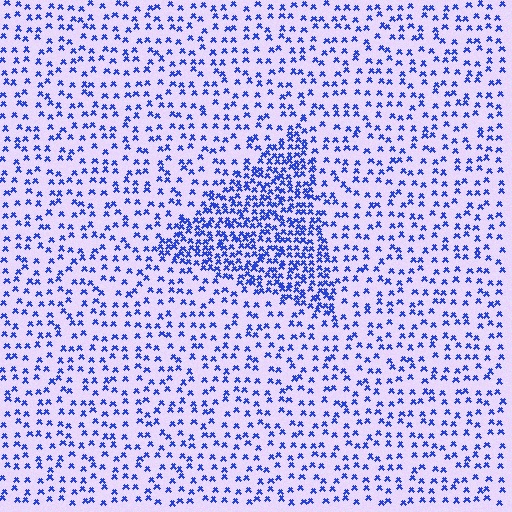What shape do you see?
I see a triangle.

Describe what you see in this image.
The image contains small blue elements arranged at two different densities. A triangle-shaped region is visible where the elements are more densely packed than the surrounding area.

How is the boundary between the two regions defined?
The boundary is defined by a change in element density (approximately 2.4x ratio). All elements are the same color, size, and shape.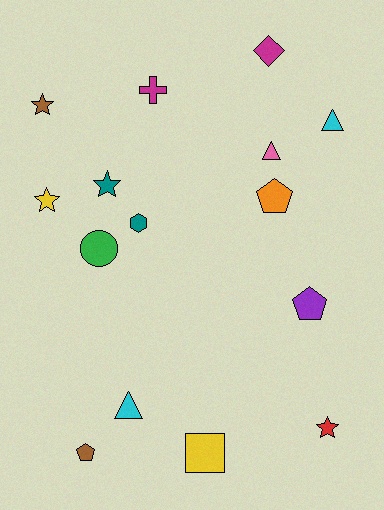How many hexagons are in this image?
There is 1 hexagon.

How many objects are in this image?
There are 15 objects.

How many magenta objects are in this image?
There are 2 magenta objects.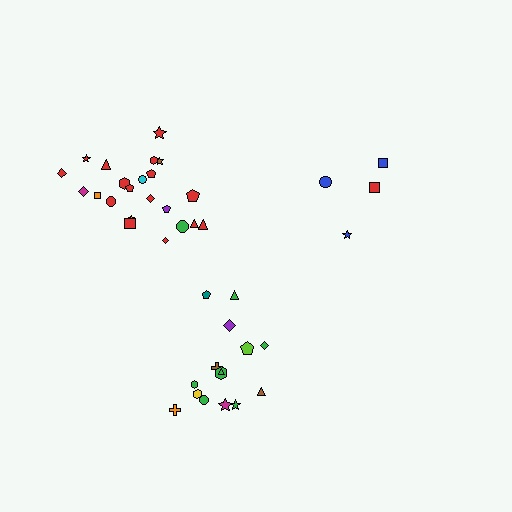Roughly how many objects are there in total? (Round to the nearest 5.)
Roughly 40 objects in total.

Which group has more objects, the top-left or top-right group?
The top-left group.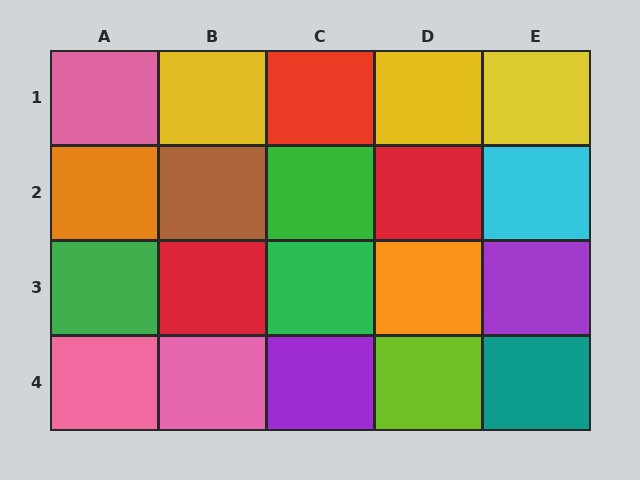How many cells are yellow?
3 cells are yellow.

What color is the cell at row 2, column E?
Cyan.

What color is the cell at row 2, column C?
Green.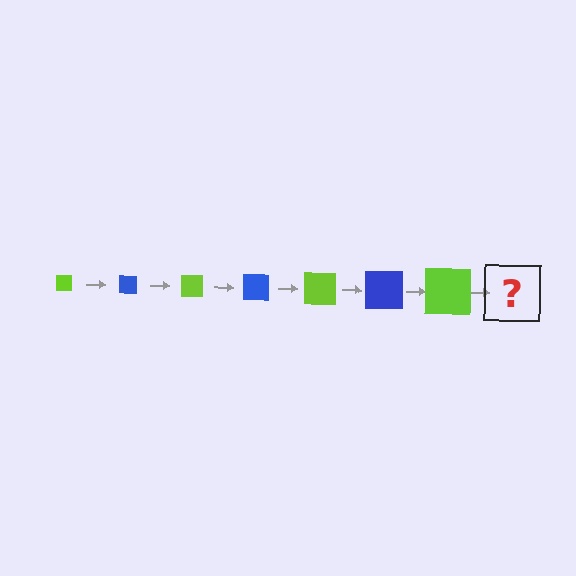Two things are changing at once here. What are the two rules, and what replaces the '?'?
The two rules are that the square grows larger each step and the color cycles through lime and blue. The '?' should be a blue square, larger than the previous one.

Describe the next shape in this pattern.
It should be a blue square, larger than the previous one.